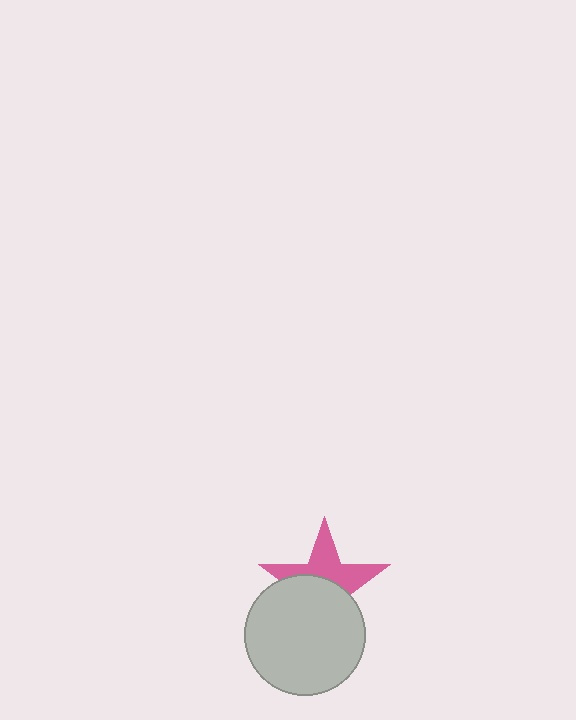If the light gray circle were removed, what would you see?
You would see the complete pink star.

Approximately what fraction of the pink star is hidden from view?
Roughly 53% of the pink star is hidden behind the light gray circle.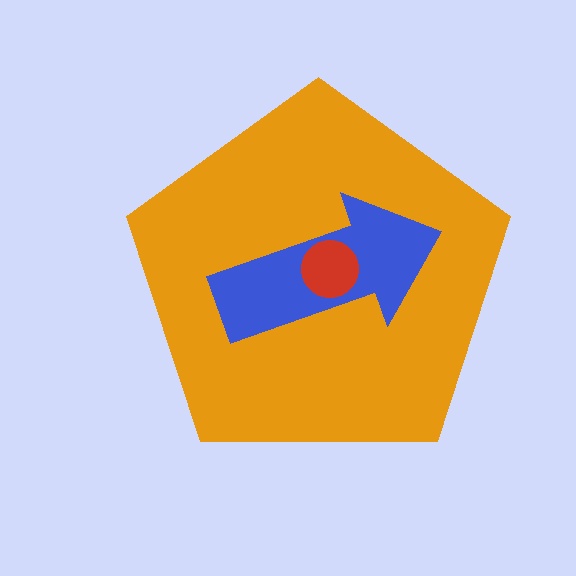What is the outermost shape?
The orange pentagon.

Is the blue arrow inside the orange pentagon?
Yes.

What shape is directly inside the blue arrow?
The red circle.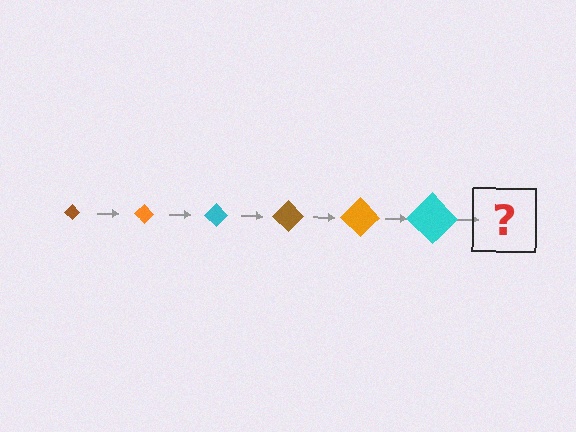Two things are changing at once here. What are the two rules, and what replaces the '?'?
The two rules are that the diamond grows larger each step and the color cycles through brown, orange, and cyan. The '?' should be a brown diamond, larger than the previous one.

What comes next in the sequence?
The next element should be a brown diamond, larger than the previous one.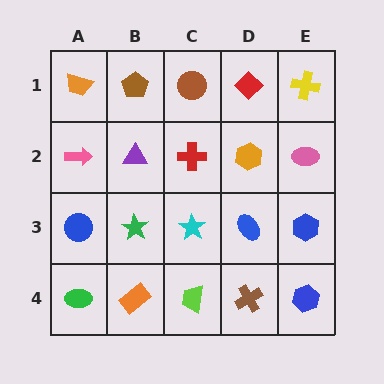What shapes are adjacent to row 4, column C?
A cyan star (row 3, column C), an orange rectangle (row 4, column B), a brown cross (row 4, column D).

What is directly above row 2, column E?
A yellow cross.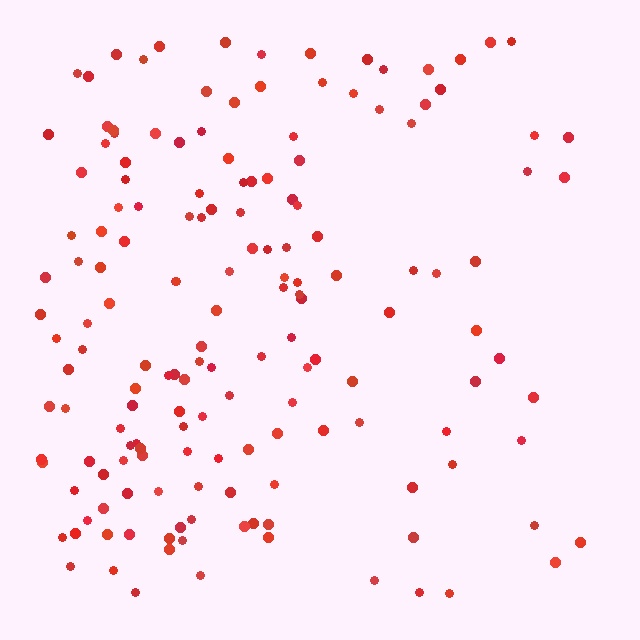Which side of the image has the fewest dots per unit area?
The right.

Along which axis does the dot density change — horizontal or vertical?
Horizontal.